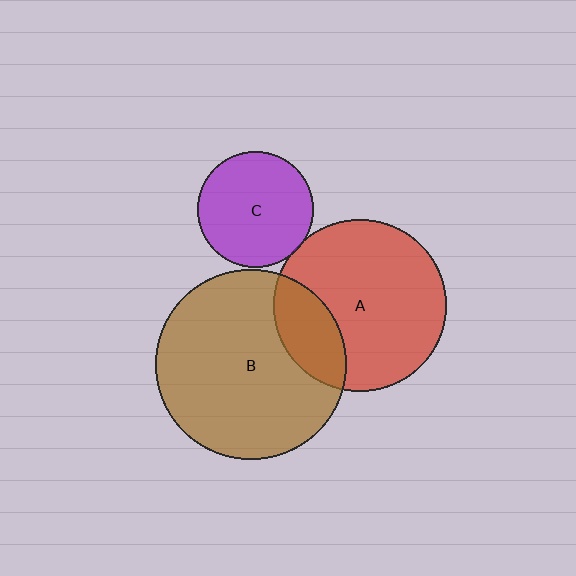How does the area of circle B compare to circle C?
Approximately 2.7 times.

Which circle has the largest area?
Circle B (brown).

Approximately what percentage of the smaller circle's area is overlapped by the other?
Approximately 5%.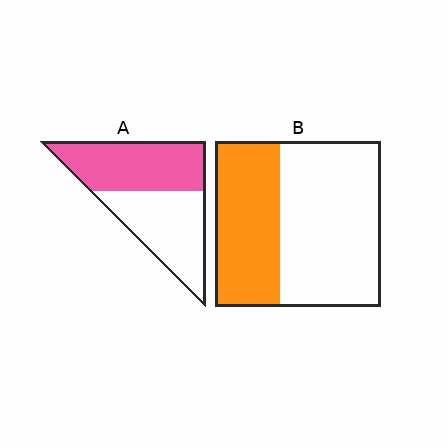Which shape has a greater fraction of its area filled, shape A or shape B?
Shape A.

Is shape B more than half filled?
No.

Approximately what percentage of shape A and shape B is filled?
A is approximately 50% and B is approximately 40%.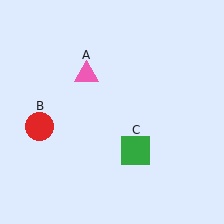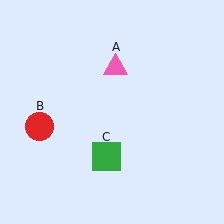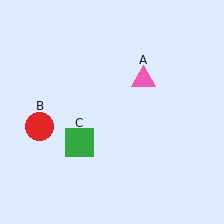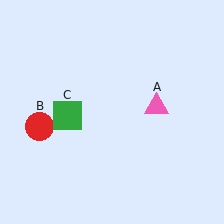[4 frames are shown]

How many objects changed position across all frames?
2 objects changed position: pink triangle (object A), green square (object C).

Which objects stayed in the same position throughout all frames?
Red circle (object B) remained stationary.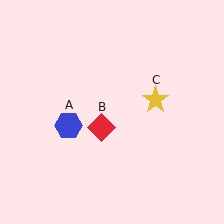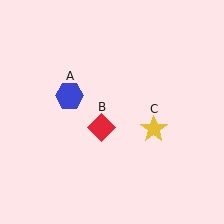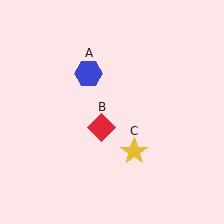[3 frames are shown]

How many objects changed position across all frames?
2 objects changed position: blue hexagon (object A), yellow star (object C).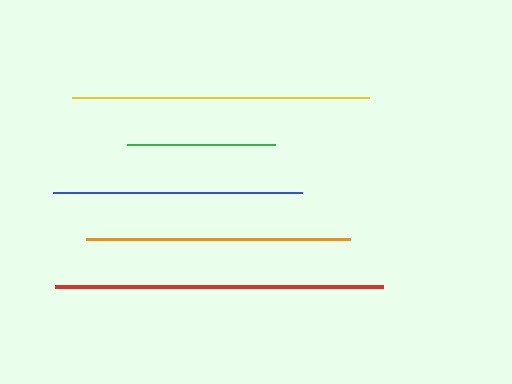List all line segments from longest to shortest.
From longest to shortest: red, yellow, orange, blue, green.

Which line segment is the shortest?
The green line is the shortest at approximately 148 pixels.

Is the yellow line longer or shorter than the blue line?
The yellow line is longer than the blue line.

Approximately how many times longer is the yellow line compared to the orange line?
The yellow line is approximately 1.1 times the length of the orange line.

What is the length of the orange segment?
The orange segment is approximately 264 pixels long.